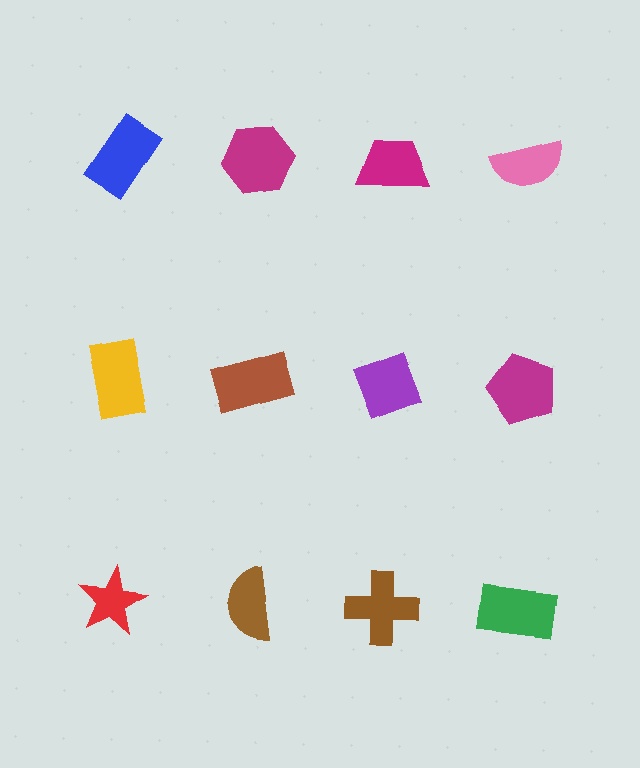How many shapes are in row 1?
4 shapes.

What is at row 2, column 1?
A yellow rectangle.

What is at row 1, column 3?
A magenta trapezoid.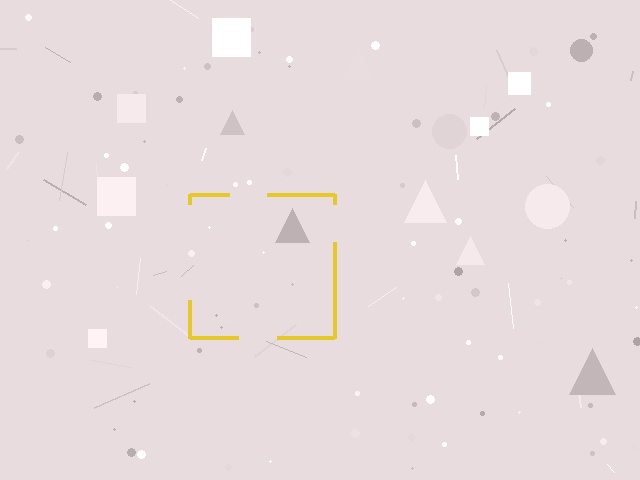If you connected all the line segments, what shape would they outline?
They would outline a square.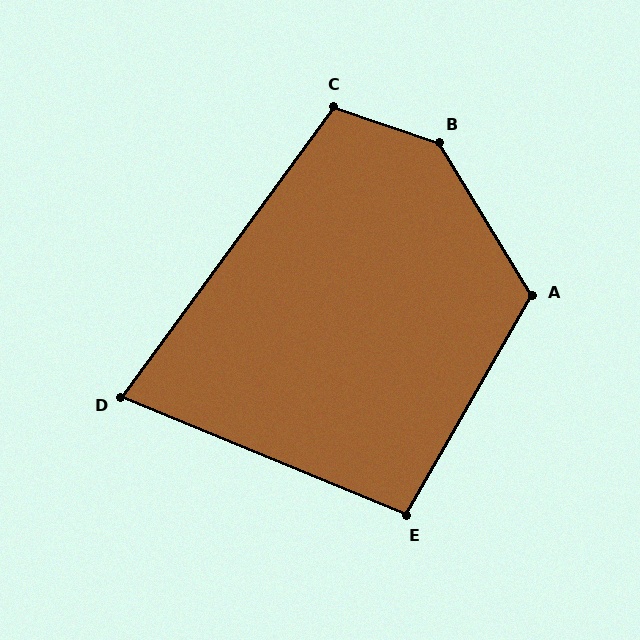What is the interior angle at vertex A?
Approximately 119 degrees (obtuse).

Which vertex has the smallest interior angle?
D, at approximately 76 degrees.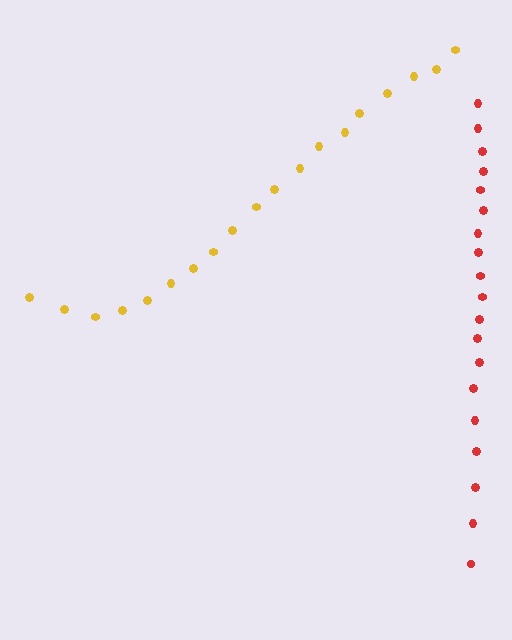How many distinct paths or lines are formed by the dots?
There are 2 distinct paths.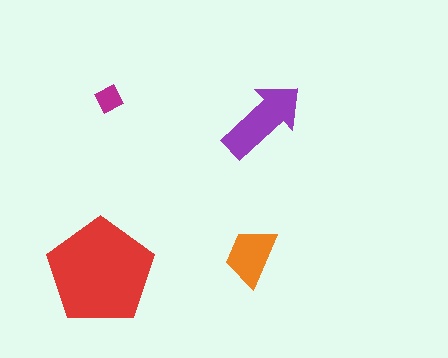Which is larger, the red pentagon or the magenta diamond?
The red pentagon.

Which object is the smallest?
The magenta diamond.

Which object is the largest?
The red pentagon.